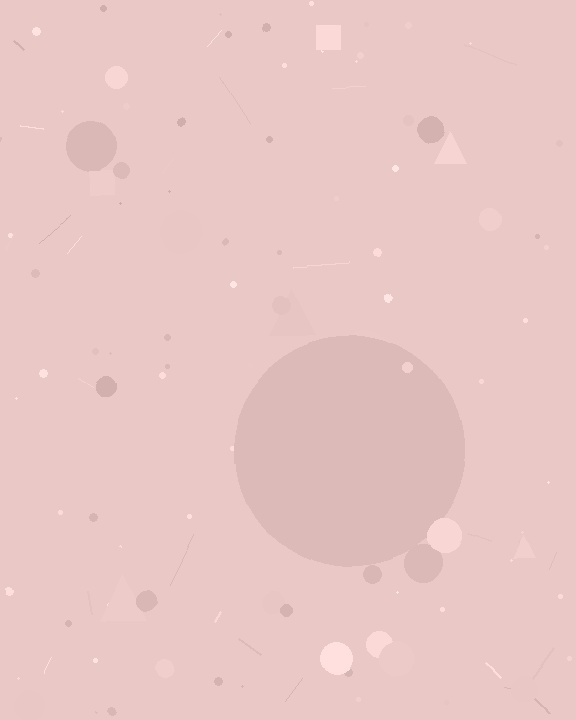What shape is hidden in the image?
A circle is hidden in the image.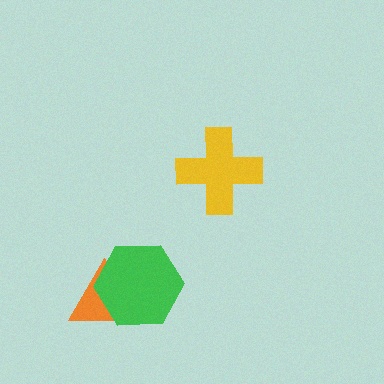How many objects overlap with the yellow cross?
0 objects overlap with the yellow cross.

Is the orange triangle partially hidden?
Yes, it is partially covered by another shape.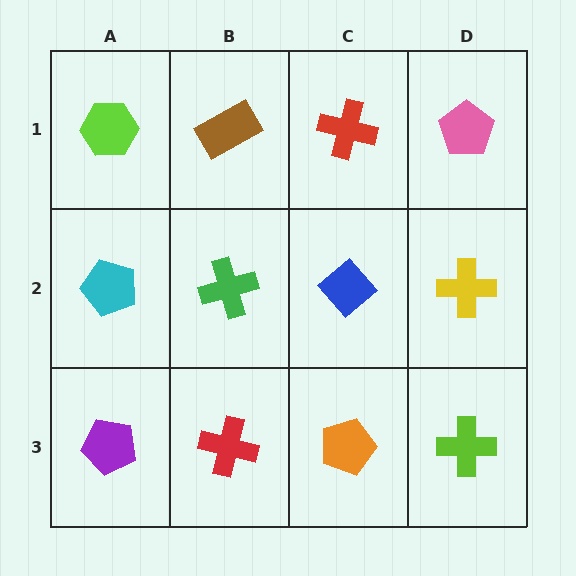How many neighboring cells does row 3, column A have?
2.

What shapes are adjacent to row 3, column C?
A blue diamond (row 2, column C), a red cross (row 3, column B), a lime cross (row 3, column D).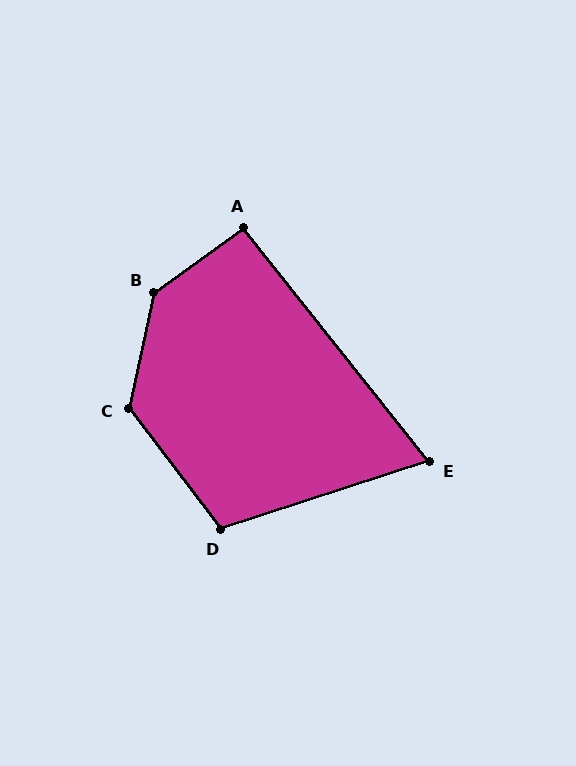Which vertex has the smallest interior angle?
E, at approximately 70 degrees.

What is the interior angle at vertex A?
Approximately 92 degrees (approximately right).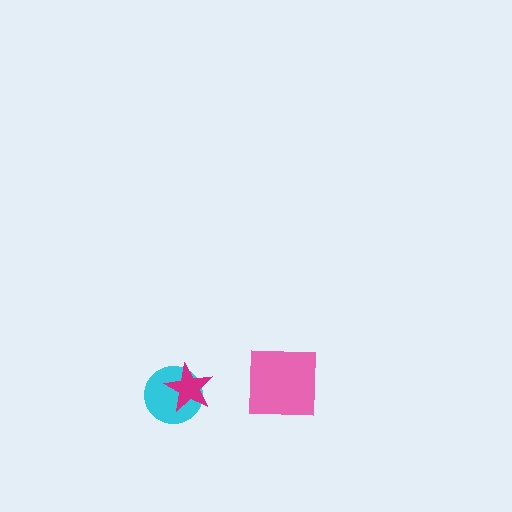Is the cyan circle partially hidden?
Yes, it is partially covered by another shape.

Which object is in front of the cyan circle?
The magenta star is in front of the cyan circle.